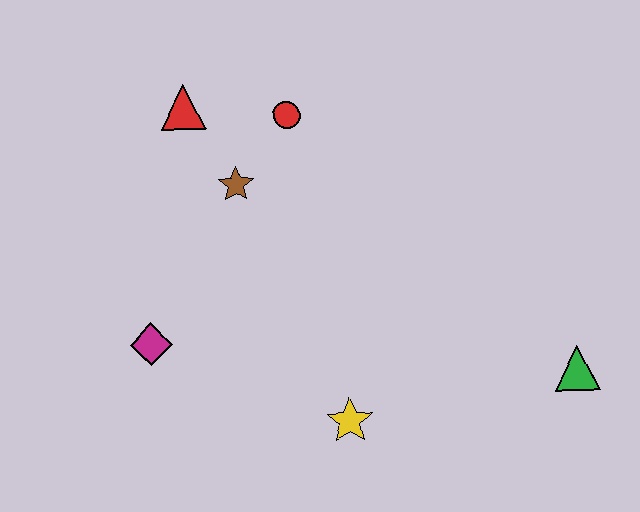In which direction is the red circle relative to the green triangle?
The red circle is to the left of the green triangle.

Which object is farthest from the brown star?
The green triangle is farthest from the brown star.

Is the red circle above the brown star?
Yes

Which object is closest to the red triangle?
The brown star is closest to the red triangle.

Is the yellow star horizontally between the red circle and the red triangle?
No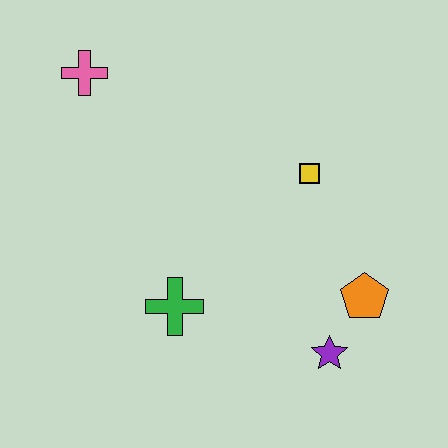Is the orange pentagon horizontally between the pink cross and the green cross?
No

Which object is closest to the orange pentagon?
The purple star is closest to the orange pentagon.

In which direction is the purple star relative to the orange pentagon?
The purple star is below the orange pentagon.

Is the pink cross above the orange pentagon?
Yes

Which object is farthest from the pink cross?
The purple star is farthest from the pink cross.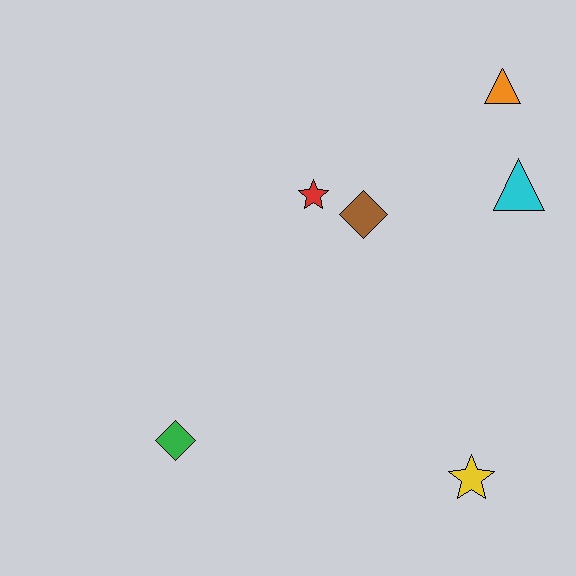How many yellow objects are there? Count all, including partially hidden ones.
There is 1 yellow object.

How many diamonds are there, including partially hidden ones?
There are 2 diamonds.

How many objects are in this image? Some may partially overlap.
There are 6 objects.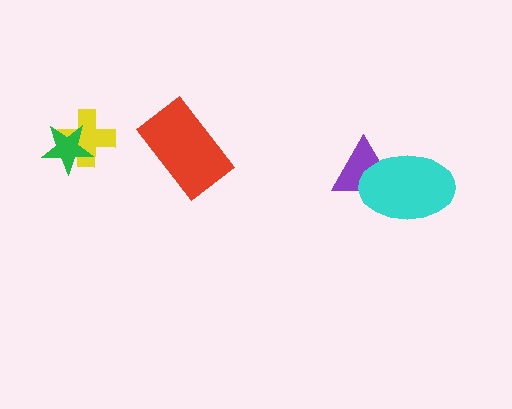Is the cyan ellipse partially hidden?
No, no other shape covers it.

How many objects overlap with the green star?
1 object overlaps with the green star.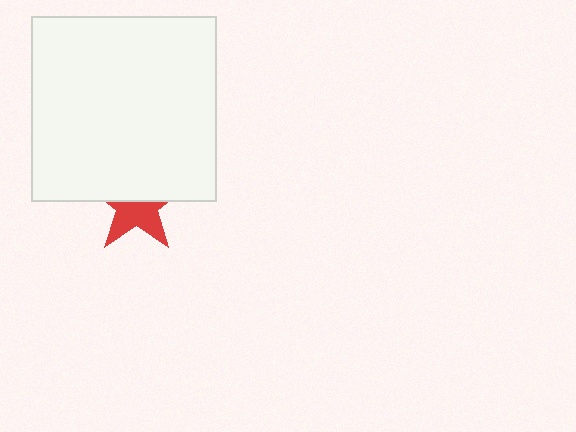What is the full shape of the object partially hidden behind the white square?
The partially hidden object is a red star.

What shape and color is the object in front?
The object in front is a white square.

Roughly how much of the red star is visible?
About half of it is visible (roughly 49%).